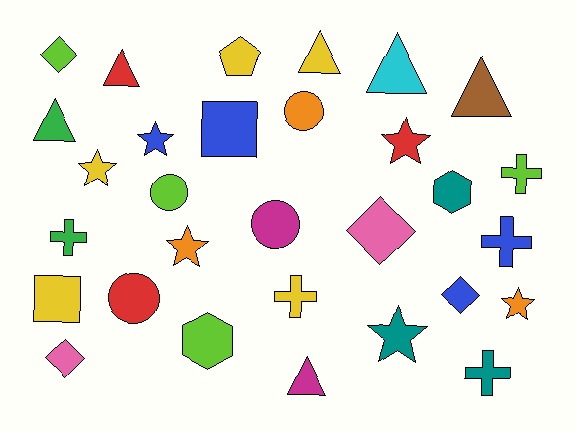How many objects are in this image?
There are 30 objects.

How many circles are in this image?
There are 4 circles.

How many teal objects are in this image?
There are 3 teal objects.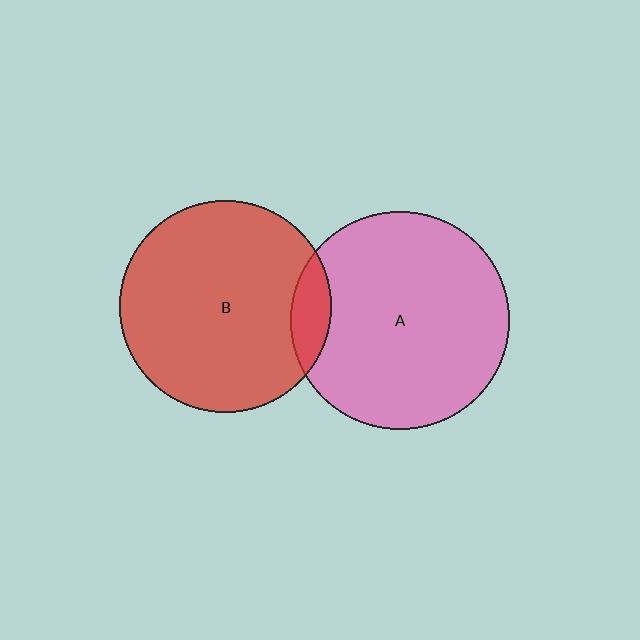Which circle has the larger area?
Circle A (pink).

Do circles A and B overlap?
Yes.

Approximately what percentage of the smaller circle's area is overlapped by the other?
Approximately 10%.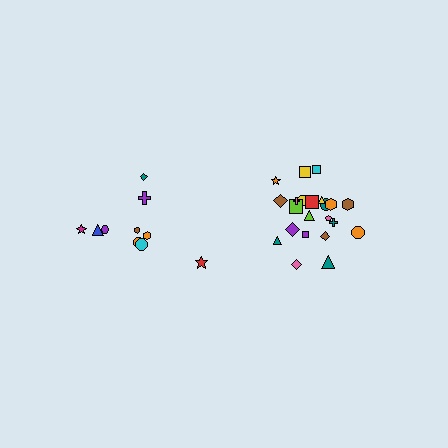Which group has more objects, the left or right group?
The right group.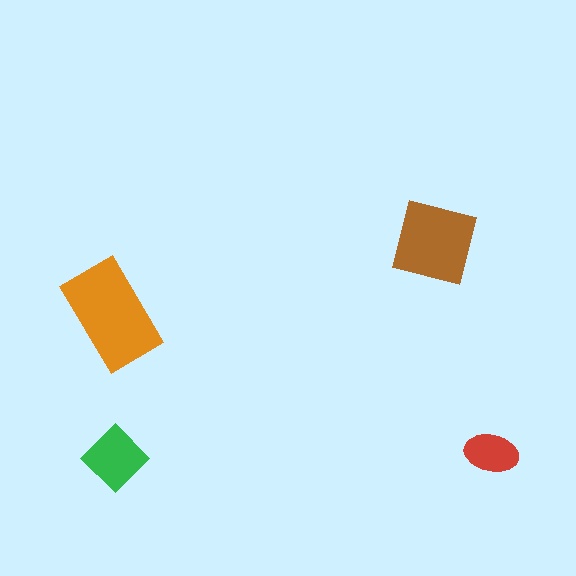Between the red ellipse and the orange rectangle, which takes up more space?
The orange rectangle.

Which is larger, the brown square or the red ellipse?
The brown square.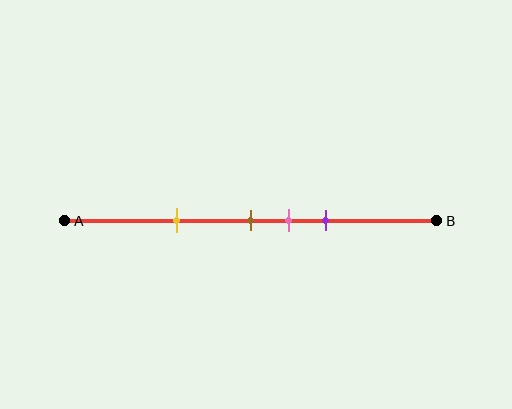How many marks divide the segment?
There are 4 marks dividing the segment.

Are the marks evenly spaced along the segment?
No, the marks are not evenly spaced.